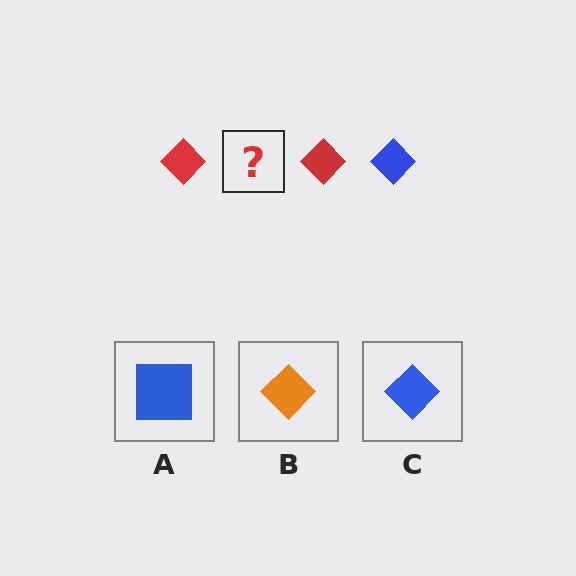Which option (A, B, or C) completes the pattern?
C.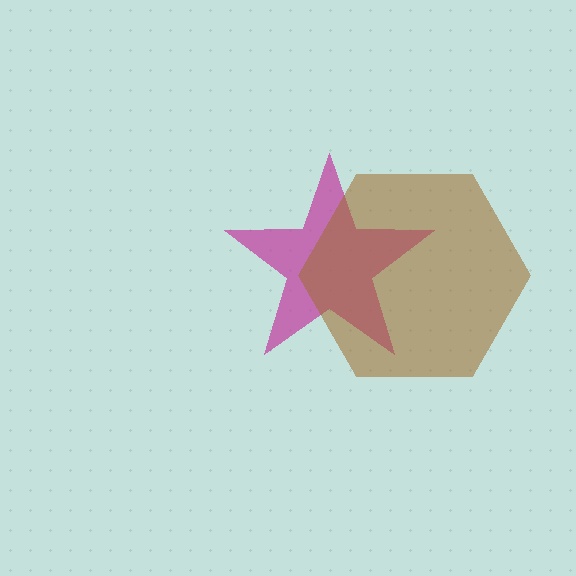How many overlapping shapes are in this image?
There are 2 overlapping shapes in the image.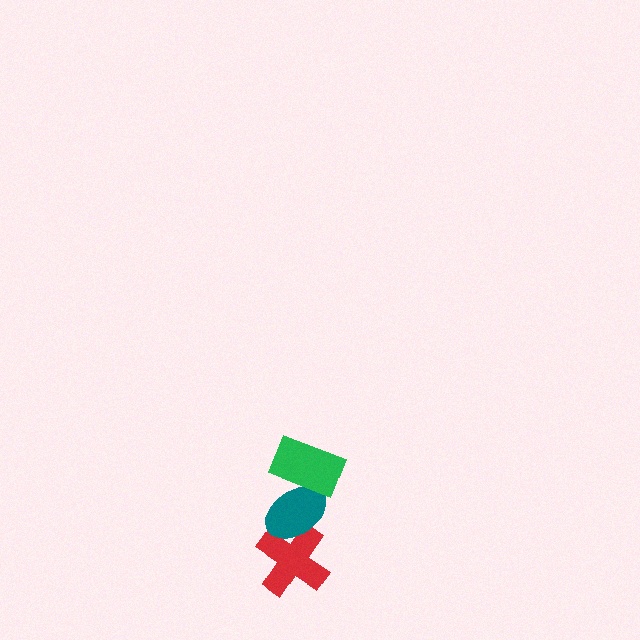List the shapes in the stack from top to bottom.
From top to bottom: the green rectangle, the teal ellipse, the red cross.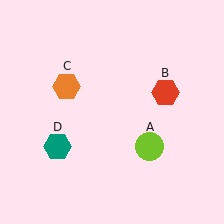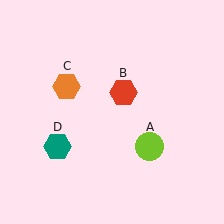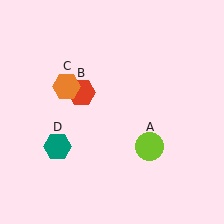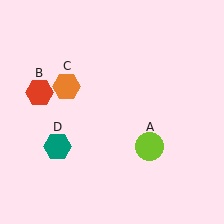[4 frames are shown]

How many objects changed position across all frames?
1 object changed position: red hexagon (object B).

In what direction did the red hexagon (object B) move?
The red hexagon (object B) moved left.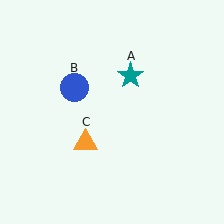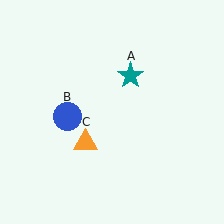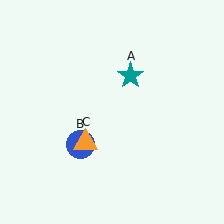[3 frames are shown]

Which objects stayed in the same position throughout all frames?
Teal star (object A) and orange triangle (object C) remained stationary.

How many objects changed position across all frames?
1 object changed position: blue circle (object B).